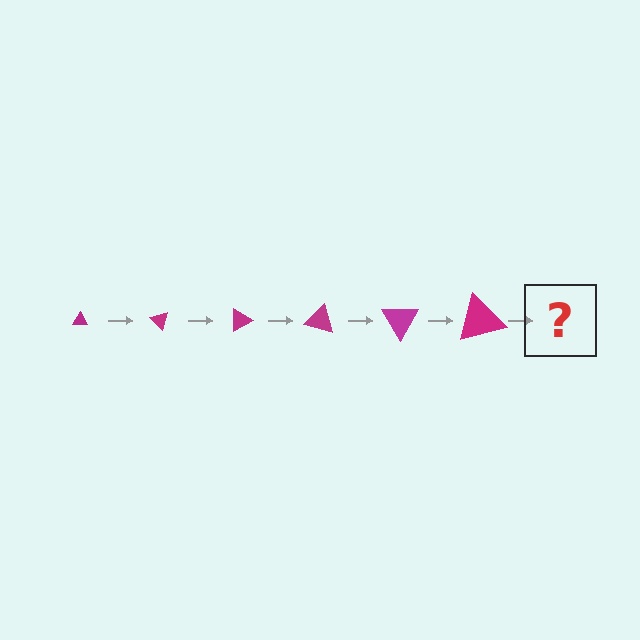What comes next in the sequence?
The next element should be a triangle, larger than the previous one and rotated 270 degrees from the start.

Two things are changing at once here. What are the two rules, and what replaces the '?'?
The two rules are that the triangle grows larger each step and it rotates 45 degrees each step. The '?' should be a triangle, larger than the previous one and rotated 270 degrees from the start.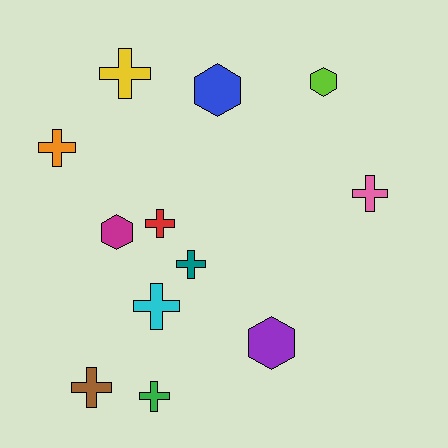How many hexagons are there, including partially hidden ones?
There are 4 hexagons.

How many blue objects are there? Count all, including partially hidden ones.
There is 1 blue object.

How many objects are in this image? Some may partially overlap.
There are 12 objects.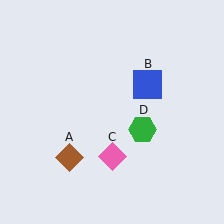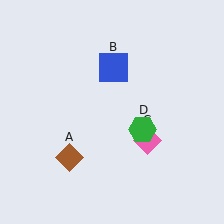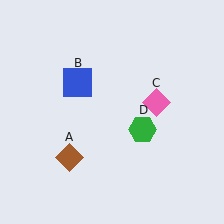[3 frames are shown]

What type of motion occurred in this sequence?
The blue square (object B), pink diamond (object C) rotated counterclockwise around the center of the scene.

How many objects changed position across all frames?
2 objects changed position: blue square (object B), pink diamond (object C).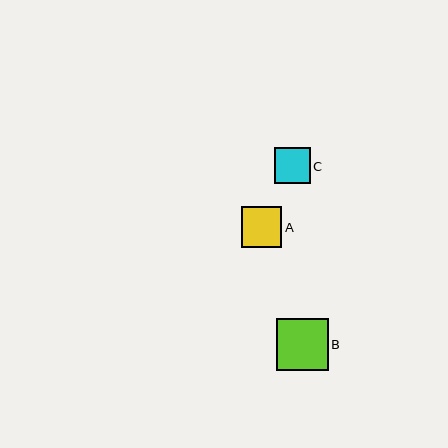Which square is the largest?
Square B is the largest with a size of approximately 51 pixels.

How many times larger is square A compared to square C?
Square A is approximately 1.1 times the size of square C.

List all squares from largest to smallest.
From largest to smallest: B, A, C.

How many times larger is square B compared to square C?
Square B is approximately 1.4 times the size of square C.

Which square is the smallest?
Square C is the smallest with a size of approximately 36 pixels.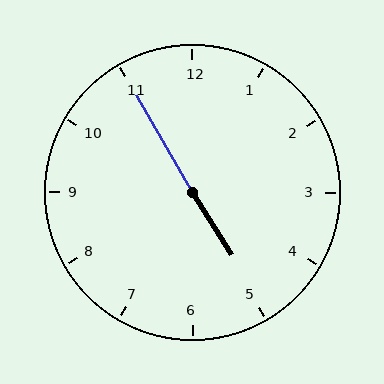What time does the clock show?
4:55.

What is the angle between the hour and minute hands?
Approximately 178 degrees.